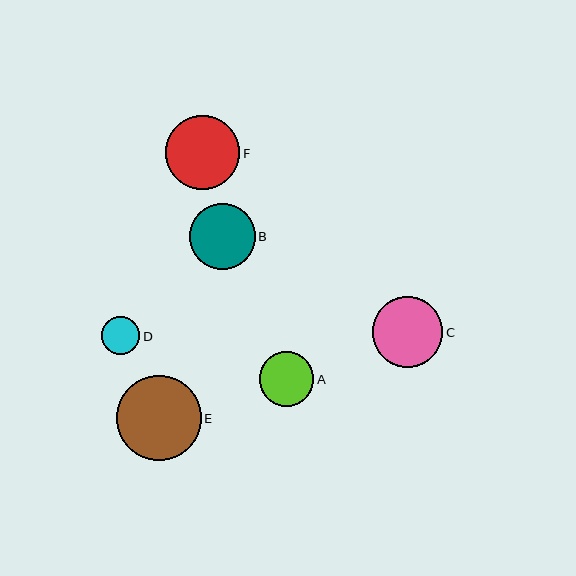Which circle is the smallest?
Circle D is the smallest with a size of approximately 38 pixels.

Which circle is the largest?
Circle E is the largest with a size of approximately 85 pixels.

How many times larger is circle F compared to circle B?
Circle F is approximately 1.1 times the size of circle B.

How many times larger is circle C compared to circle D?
Circle C is approximately 1.8 times the size of circle D.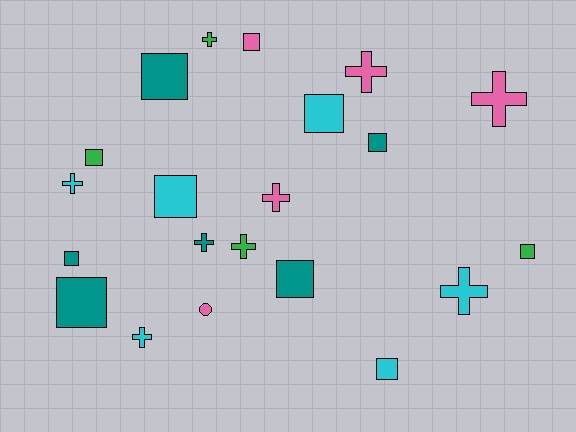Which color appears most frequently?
Cyan, with 6 objects.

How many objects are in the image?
There are 21 objects.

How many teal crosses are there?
There is 1 teal cross.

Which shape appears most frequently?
Square, with 11 objects.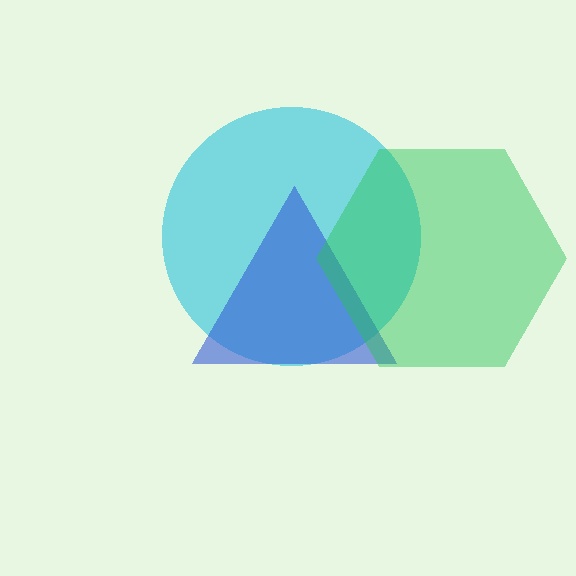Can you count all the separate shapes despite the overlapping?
Yes, there are 3 separate shapes.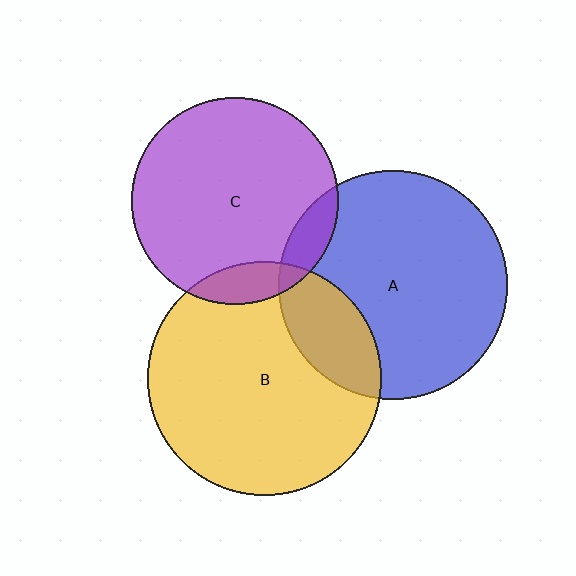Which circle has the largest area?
Circle B (yellow).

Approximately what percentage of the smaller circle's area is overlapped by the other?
Approximately 10%.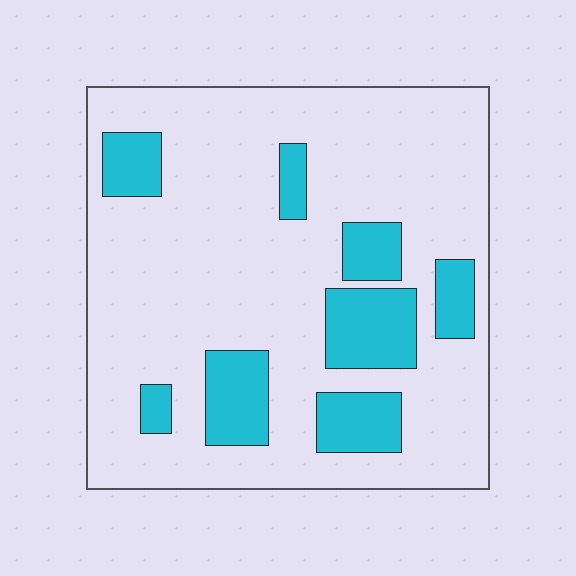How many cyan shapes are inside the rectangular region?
8.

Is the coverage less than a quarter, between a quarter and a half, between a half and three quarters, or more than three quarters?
Less than a quarter.